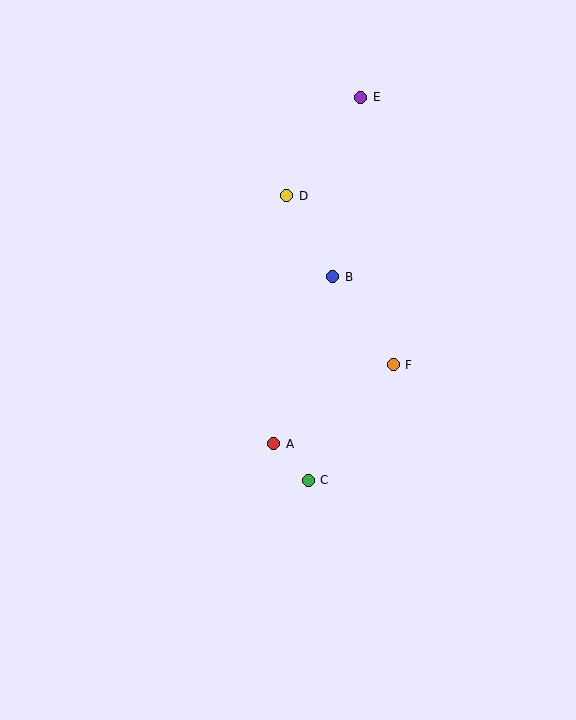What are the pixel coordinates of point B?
Point B is at (333, 277).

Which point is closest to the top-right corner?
Point E is closest to the top-right corner.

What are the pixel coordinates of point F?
Point F is at (393, 365).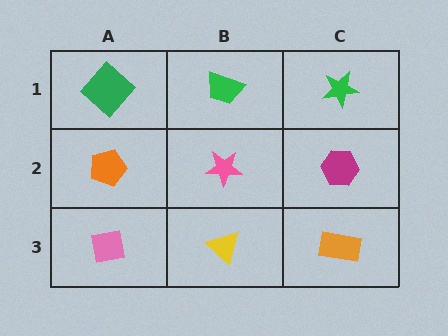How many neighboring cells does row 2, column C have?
3.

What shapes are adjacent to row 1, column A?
An orange pentagon (row 2, column A), a green trapezoid (row 1, column B).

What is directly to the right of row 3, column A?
A yellow triangle.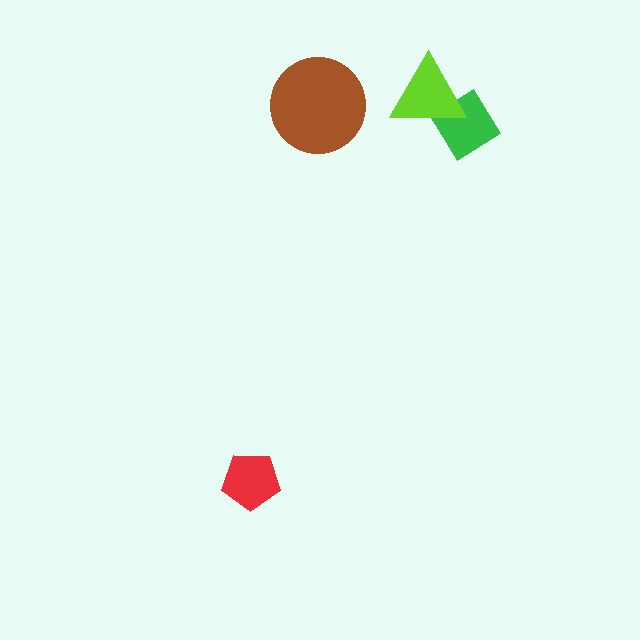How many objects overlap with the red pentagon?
0 objects overlap with the red pentagon.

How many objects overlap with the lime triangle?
1 object overlaps with the lime triangle.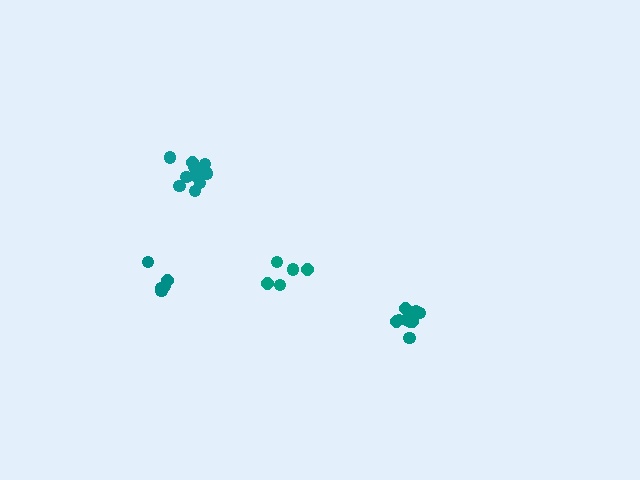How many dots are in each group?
Group 1: 11 dots, Group 2: 11 dots, Group 3: 5 dots, Group 4: 5 dots (32 total).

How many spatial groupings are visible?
There are 4 spatial groupings.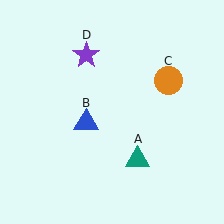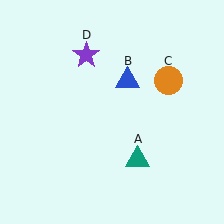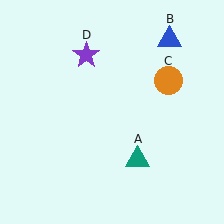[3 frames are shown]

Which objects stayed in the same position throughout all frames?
Teal triangle (object A) and orange circle (object C) and purple star (object D) remained stationary.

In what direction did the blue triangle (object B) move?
The blue triangle (object B) moved up and to the right.